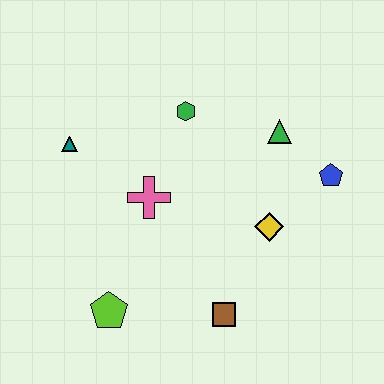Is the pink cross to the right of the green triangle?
No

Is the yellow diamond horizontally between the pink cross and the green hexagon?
No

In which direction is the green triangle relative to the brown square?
The green triangle is above the brown square.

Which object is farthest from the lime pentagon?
The blue pentagon is farthest from the lime pentagon.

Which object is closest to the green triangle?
The blue pentagon is closest to the green triangle.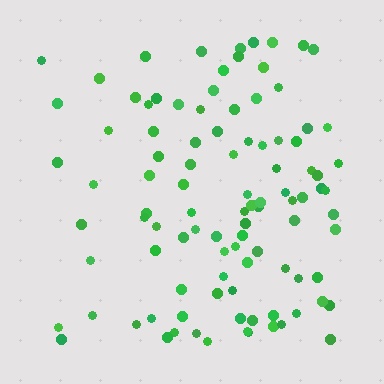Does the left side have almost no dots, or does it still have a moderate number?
Still a moderate number, just noticeably fewer than the right.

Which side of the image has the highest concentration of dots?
The right.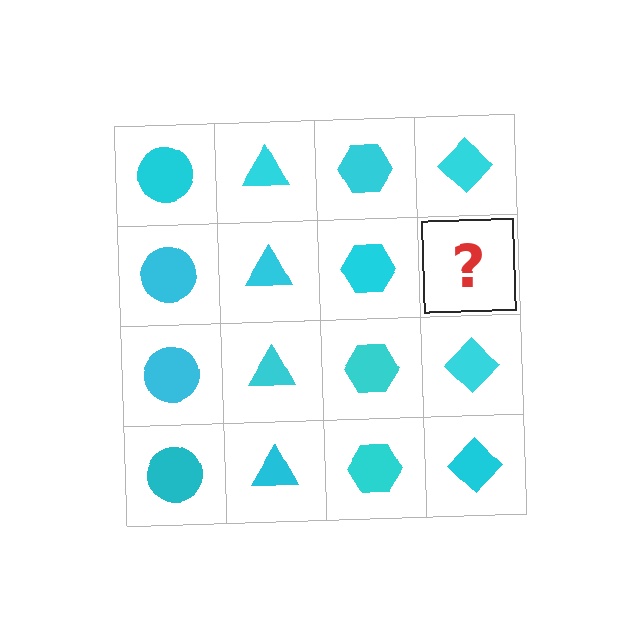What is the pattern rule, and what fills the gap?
The rule is that each column has a consistent shape. The gap should be filled with a cyan diamond.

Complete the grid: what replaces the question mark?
The question mark should be replaced with a cyan diamond.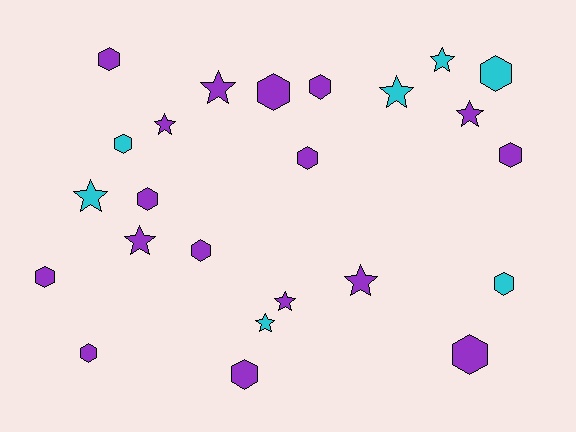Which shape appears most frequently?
Hexagon, with 14 objects.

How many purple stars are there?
There are 6 purple stars.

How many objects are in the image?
There are 24 objects.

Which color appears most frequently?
Purple, with 17 objects.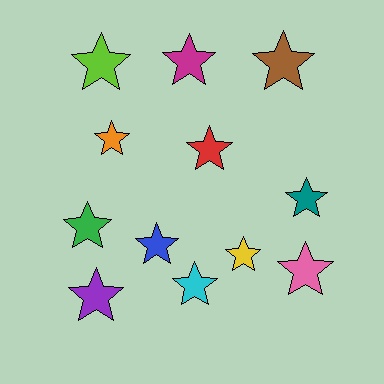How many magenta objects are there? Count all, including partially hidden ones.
There is 1 magenta object.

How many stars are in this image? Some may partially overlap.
There are 12 stars.